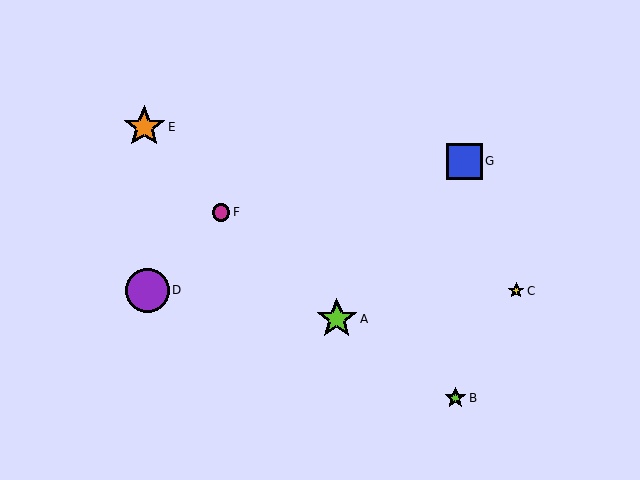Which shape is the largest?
The purple circle (labeled D) is the largest.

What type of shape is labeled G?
Shape G is a blue square.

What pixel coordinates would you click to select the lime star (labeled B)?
Click at (455, 398) to select the lime star B.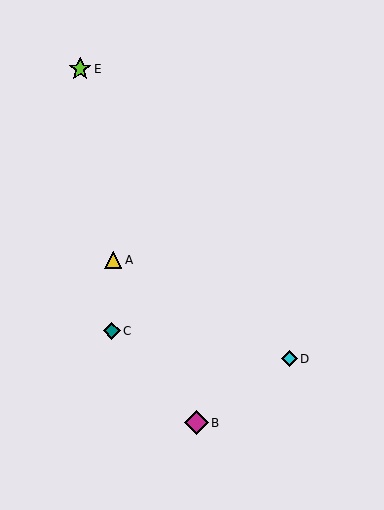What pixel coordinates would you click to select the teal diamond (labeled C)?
Click at (112, 331) to select the teal diamond C.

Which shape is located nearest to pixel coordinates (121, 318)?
The teal diamond (labeled C) at (112, 331) is nearest to that location.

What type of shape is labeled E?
Shape E is a lime star.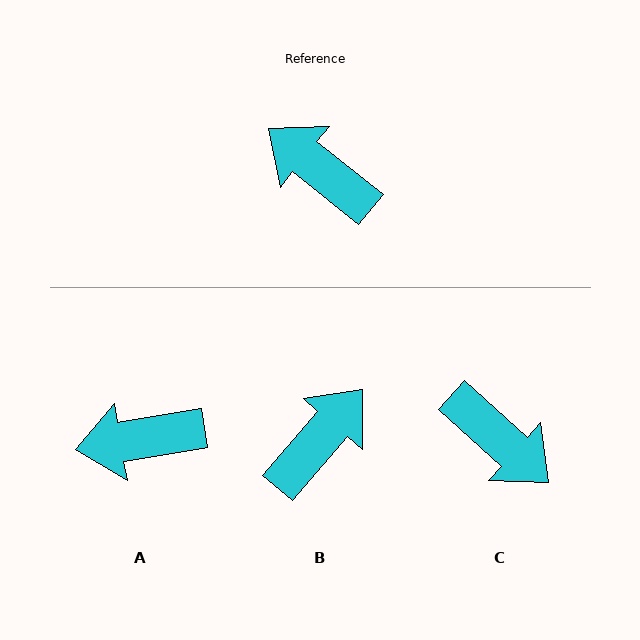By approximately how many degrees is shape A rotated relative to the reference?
Approximately 48 degrees counter-clockwise.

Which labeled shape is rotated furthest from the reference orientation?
C, about 176 degrees away.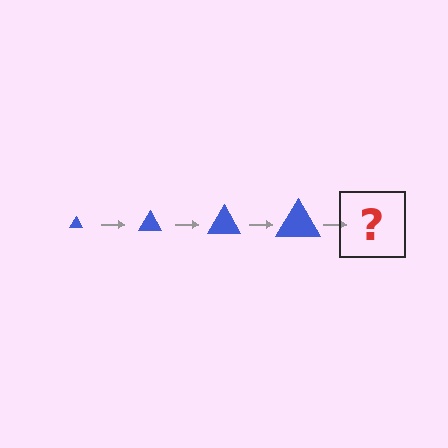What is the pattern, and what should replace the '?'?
The pattern is that the triangle gets progressively larger each step. The '?' should be a blue triangle, larger than the previous one.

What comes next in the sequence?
The next element should be a blue triangle, larger than the previous one.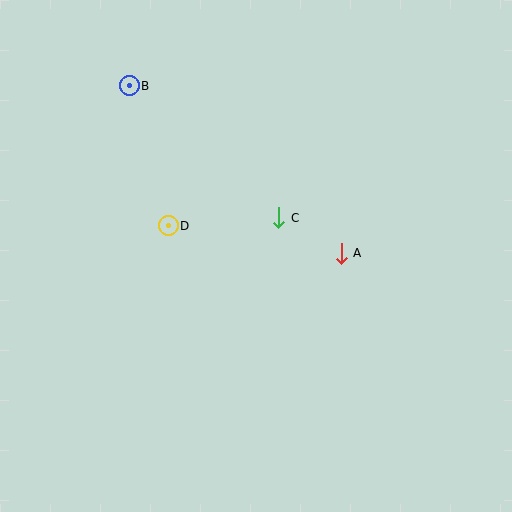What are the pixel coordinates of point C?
Point C is at (279, 218).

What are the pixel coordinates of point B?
Point B is at (129, 86).